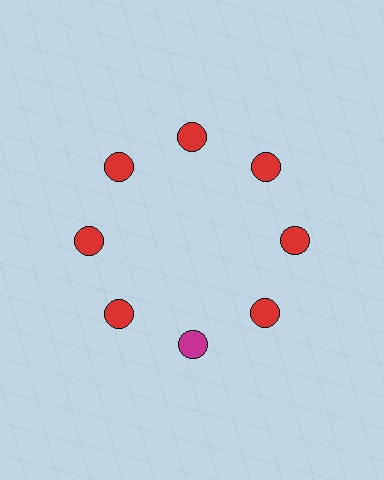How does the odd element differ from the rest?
It has a different color: magenta instead of red.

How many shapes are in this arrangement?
There are 8 shapes arranged in a ring pattern.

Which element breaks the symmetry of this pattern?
The magenta circle at roughly the 6 o'clock position breaks the symmetry. All other shapes are red circles.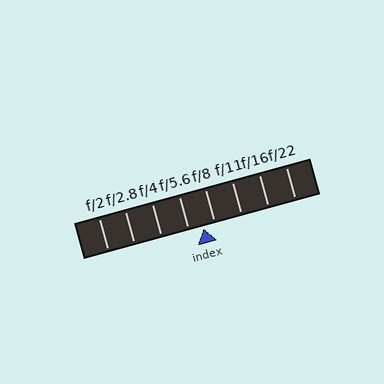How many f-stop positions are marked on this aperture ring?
There are 8 f-stop positions marked.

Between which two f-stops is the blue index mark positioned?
The index mark is between f/5.6 and f/8.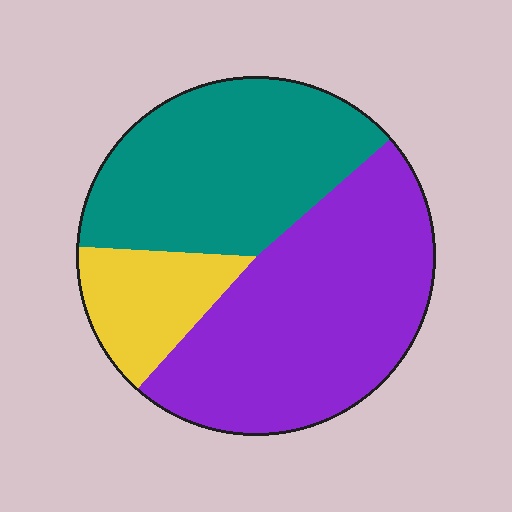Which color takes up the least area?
Yellow, at roughly 15%.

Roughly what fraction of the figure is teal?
Teal covers 38% of the figure.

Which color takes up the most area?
Purple, at roughly 50%.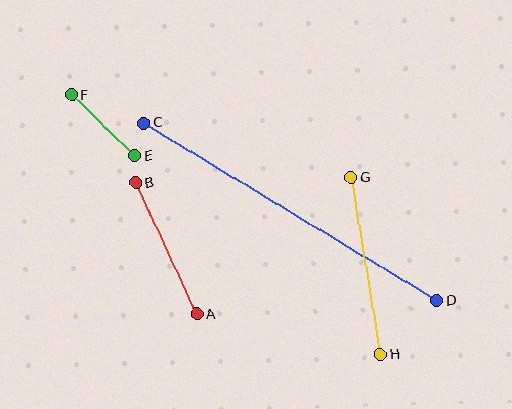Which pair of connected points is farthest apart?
Points C and D are farthest apart.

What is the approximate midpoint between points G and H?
The midpoint is at approximately (366, 266) pixels.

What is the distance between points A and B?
The distance is approximately 145 pixels.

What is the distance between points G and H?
The distance is approximately 179 pixels.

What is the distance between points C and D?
The distance is approximately 343 pixels.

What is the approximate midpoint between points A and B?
The midpoint is at approximately (166, 248) pixels.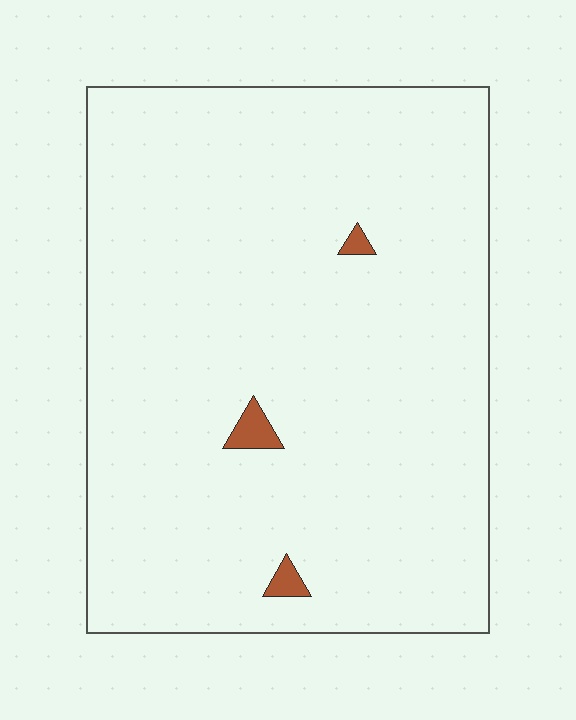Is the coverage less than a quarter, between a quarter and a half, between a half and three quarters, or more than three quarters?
Less than a quarter.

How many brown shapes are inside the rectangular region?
3.